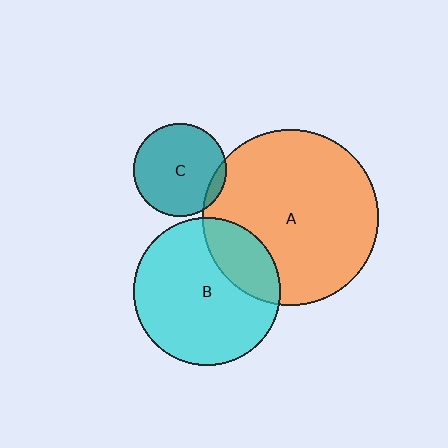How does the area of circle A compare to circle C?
Approximately 3.6 times.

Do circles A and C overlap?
Yes.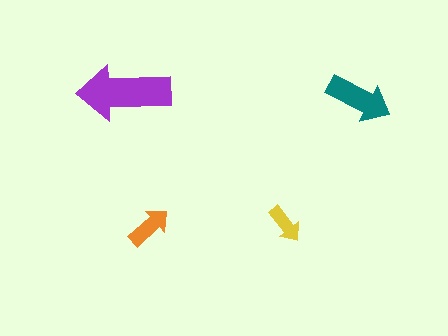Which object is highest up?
The purple arrow is topmost.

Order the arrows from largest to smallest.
the purple one, the teal one, the orange one, the yellow one.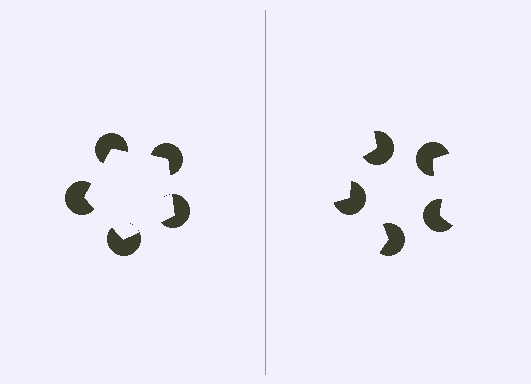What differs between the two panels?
The pac-man discs are positioned identically on both sides; only the wedge orientations differ. On the left they align to a pentagon; on the right they are misaligned.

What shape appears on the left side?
An illusory pentagon.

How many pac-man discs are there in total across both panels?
10 — 5 on each side.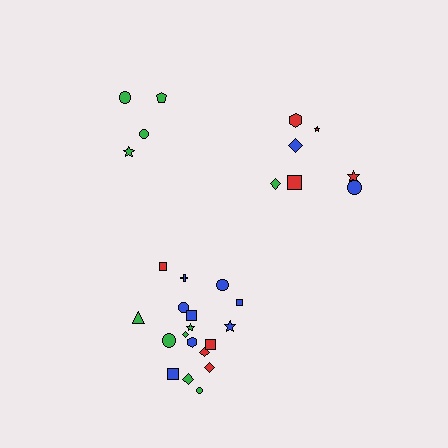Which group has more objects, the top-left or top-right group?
The top-right group.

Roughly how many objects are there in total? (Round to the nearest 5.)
Roughly 30 objects in total.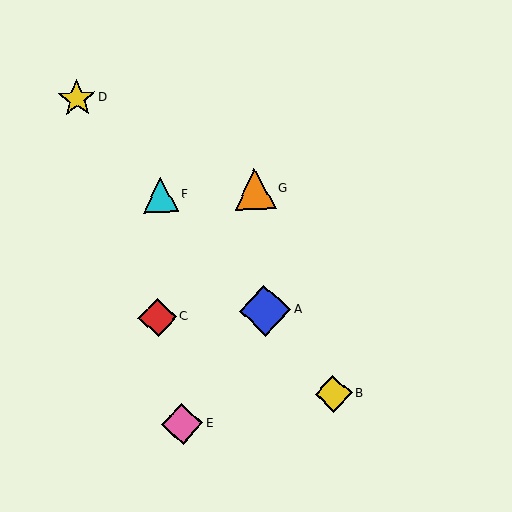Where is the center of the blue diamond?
The center of the blue diamond is at (265, 310).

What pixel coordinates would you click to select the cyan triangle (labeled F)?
Click at (161, 195) to select the cyan triangle F.